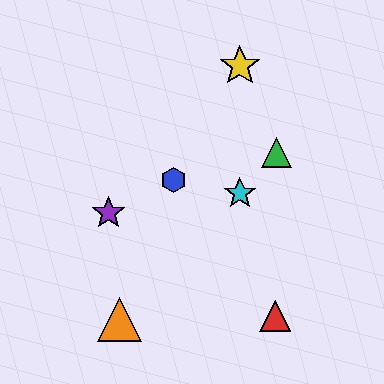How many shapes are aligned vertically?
2 shapes (the yellow star, the cyan star) are aligned vertically.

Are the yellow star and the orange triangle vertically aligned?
No, the yellow star is at x≈240 and the orange triangle is at x≈119.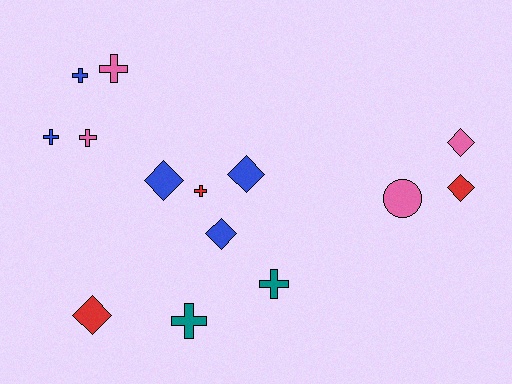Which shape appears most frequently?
Cross, with 7 objects.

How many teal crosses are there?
There are 2 teal crosses.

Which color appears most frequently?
Blue, with 5 objects.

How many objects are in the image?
There are 14 objects.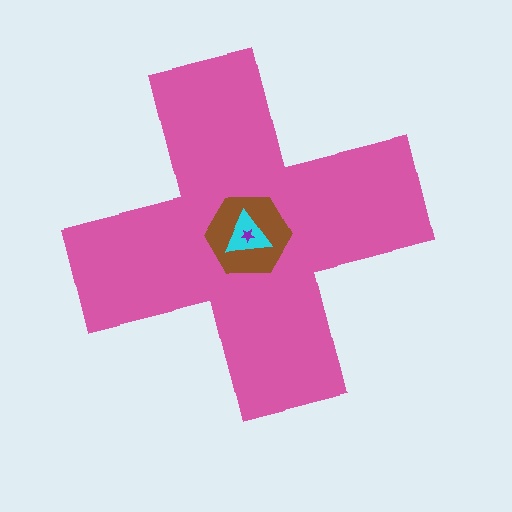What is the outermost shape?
The pink cross.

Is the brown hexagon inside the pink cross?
Yes.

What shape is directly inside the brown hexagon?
The cyan triangle.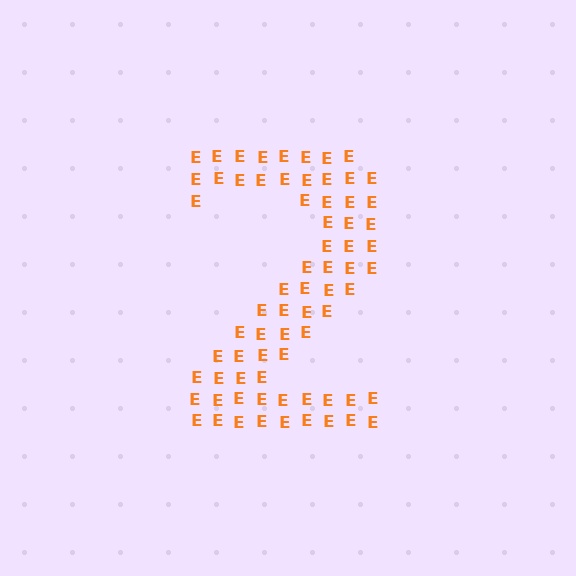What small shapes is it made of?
It is made of small letter E's.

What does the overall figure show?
The overall figure shows the digit 2.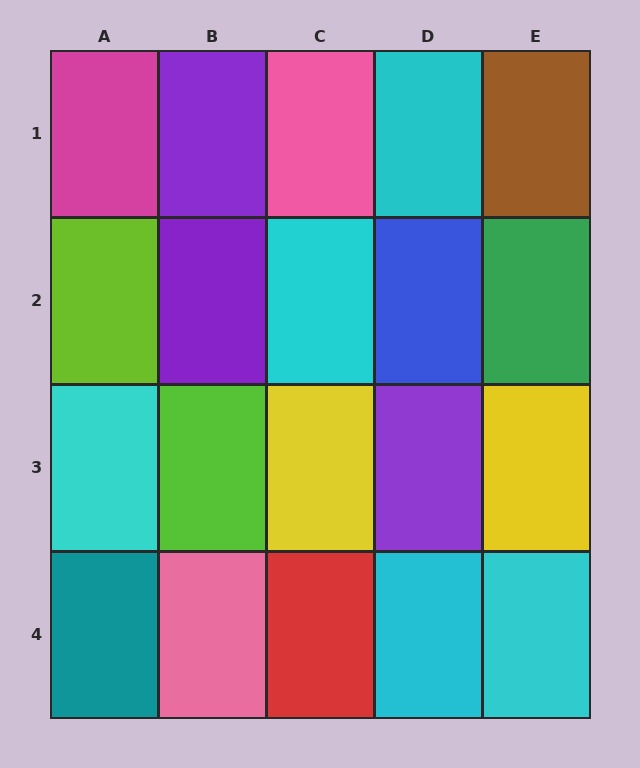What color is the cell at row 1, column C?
Pink.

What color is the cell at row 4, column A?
Teal.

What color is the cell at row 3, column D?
Purple.